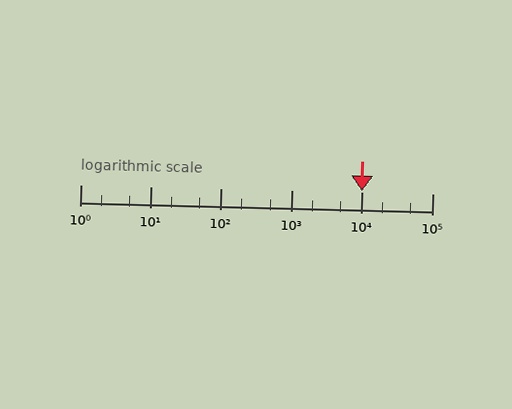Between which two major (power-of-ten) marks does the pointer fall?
The pointer is between 10000 and 100000.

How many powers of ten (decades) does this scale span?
The scale spans 5 decades, from 1 to 100000.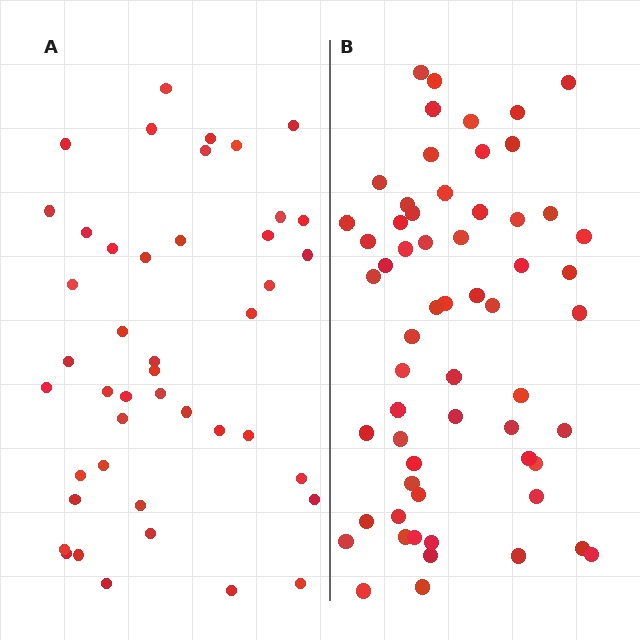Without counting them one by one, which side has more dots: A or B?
Region B (the right region) has more dots.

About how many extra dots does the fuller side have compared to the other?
Region B has approximately 15 more dots than region A.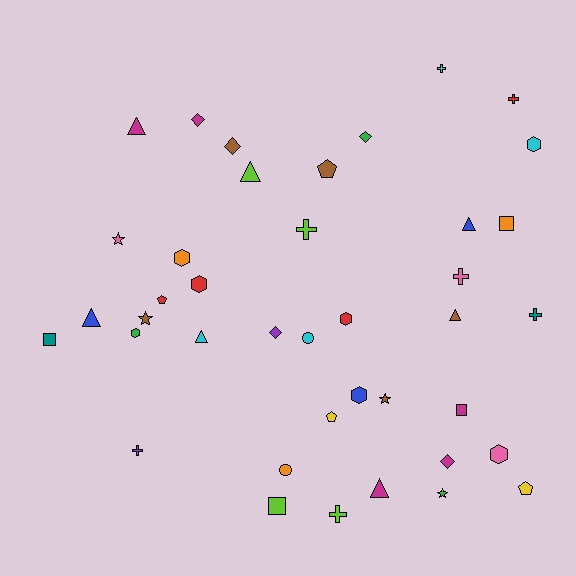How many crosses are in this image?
There are 7 crosses.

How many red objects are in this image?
There are 4 red objects.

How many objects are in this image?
There are 40 objects.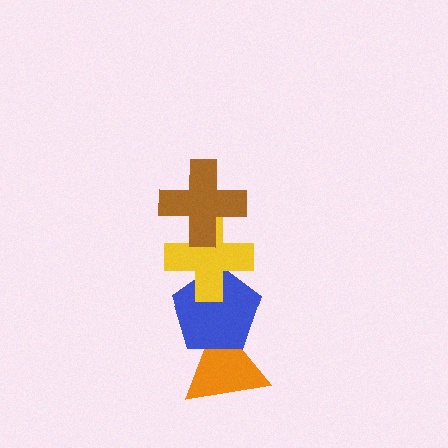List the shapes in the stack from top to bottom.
From top to bottom: the brown cross, the yellow cross, the blue pentagon, the orange triangle.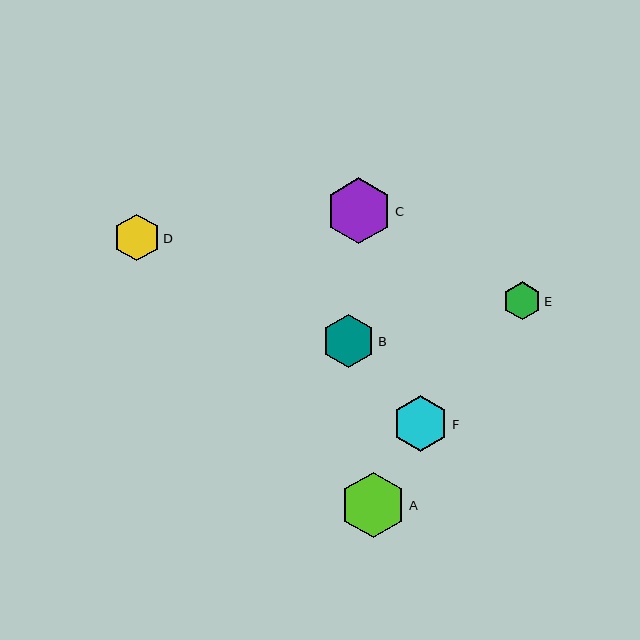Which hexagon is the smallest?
Hexagon E is the smallest with a size of approximately 38 pixels.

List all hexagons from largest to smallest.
From largest to smallest: C, A, F, B, D, E.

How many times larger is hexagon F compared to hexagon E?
Hexagon F is approximately 1.5 times the size of hexagon E.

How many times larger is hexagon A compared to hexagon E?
Hexagon A is approximately 1.7 times the size of hexagon E.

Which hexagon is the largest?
Hexagon C is the largest with a size of approximately 66 pixels.